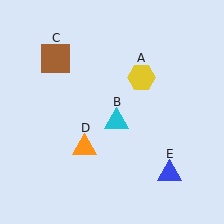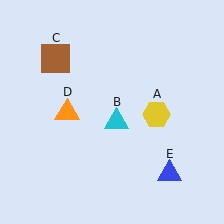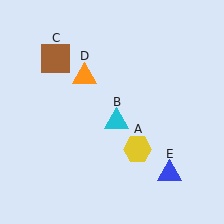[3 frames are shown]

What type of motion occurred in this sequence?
The yellow hexagon (object A), orange triangle (object D) rotated clockwise around the center of the scene.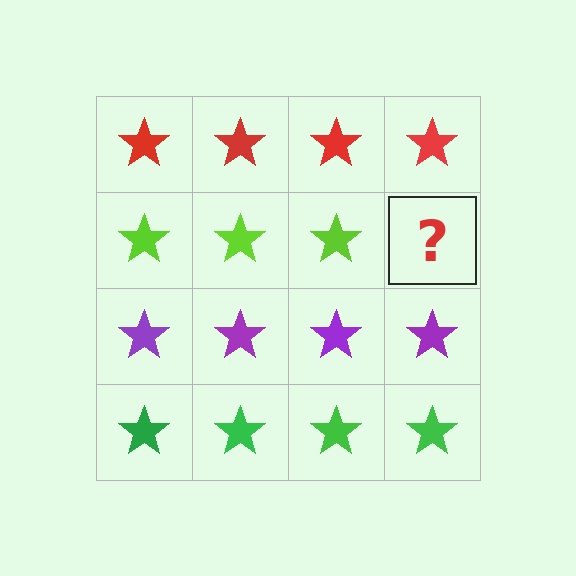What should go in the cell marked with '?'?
The missing cell should contain a lime star.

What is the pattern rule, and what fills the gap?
The rule is that each row has a consistent color. The gap should be filled with a lime star.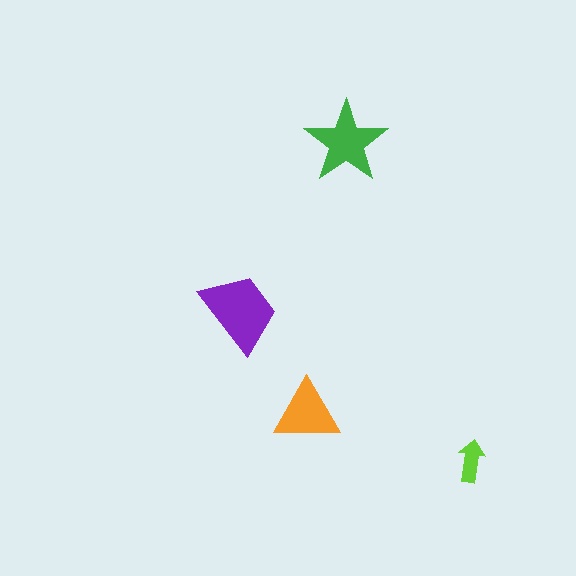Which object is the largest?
The purple trapezoid.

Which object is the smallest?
The lime arrow.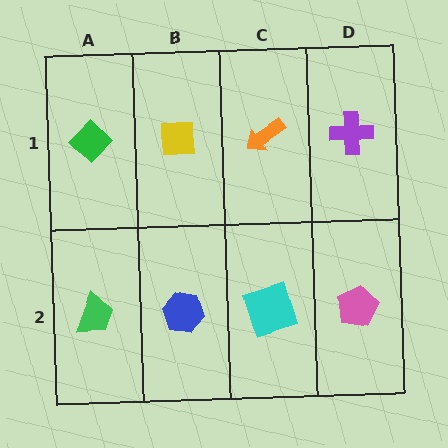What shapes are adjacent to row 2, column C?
An orange arrow (row 1, column C), a blue hexagon (row 2, column B), a pink pentagon (row 2, column D).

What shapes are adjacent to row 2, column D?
A purple cross (row 1, column D), a cyan square (row 2, column C).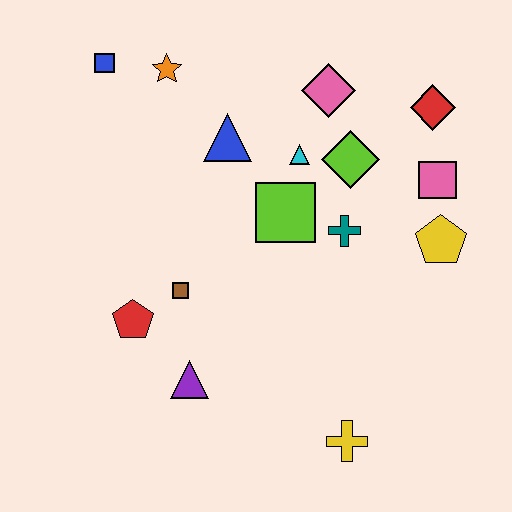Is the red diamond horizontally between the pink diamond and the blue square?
No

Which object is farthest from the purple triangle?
The red diamond is farthest from the purple triangle.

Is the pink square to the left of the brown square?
No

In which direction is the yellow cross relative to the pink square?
The yellow cross is below the pink square.